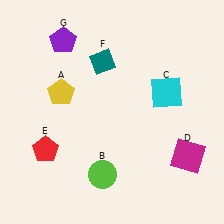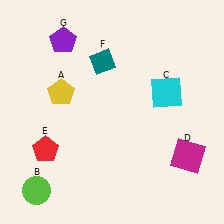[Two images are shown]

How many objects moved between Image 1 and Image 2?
1 object moved between the two images.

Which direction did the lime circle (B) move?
The lime circle (B) moved left.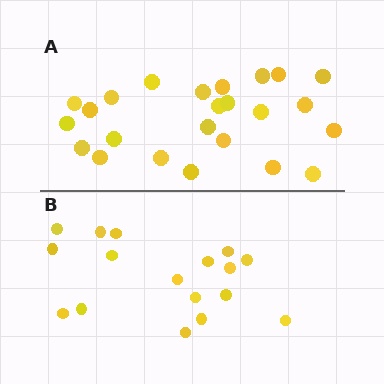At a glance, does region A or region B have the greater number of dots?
Region A (the top region) has more dots.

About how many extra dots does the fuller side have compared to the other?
Region A has roughly 8 or so more dots than region B.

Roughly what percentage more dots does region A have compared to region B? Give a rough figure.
About 40% more.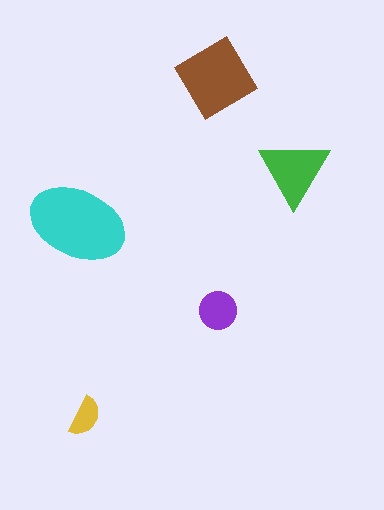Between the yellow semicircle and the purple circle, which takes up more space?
The purple circle.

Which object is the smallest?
The yellow semicircle.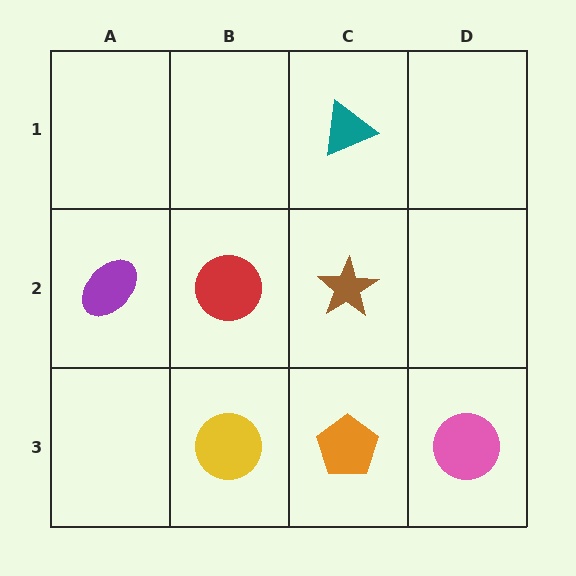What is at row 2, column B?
A red circle.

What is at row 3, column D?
A pink circle.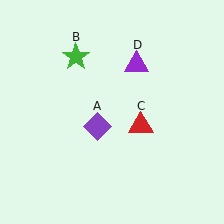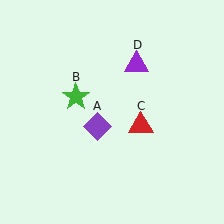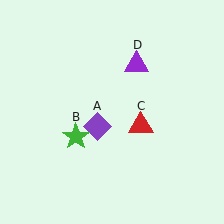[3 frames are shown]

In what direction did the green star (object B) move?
The green star (object B) moved down.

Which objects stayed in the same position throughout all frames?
Purple diamond (object A) and red triangle (object C) and purple triangle (object D) remained stationary.